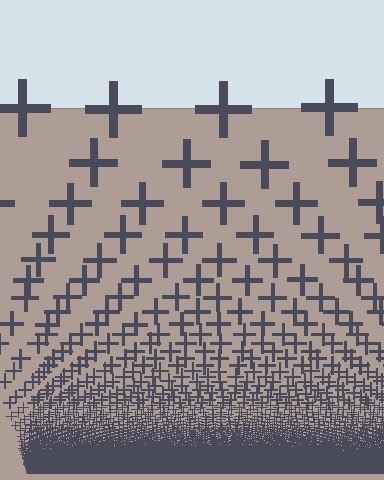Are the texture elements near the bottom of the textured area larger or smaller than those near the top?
Smaller. The gradient is inverted — elements near the bottom are smaller and denser.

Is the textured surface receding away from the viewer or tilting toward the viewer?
The surface appears to tilt toward the viewer. Texture elements get larger and sparser toward the top.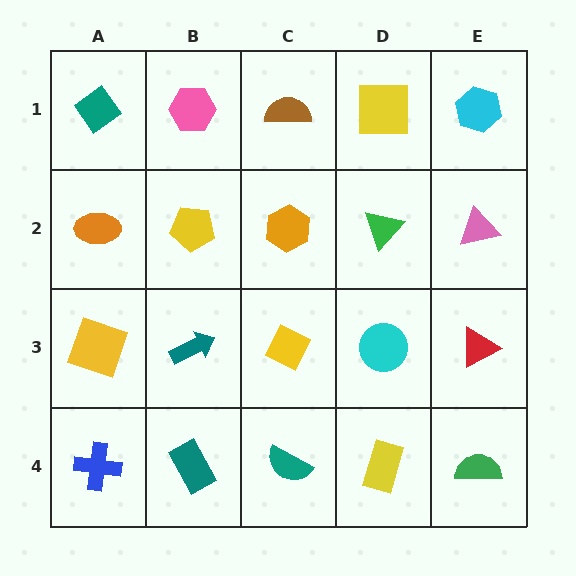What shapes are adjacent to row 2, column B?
A pink hexagon (row 1, column B), a teal arrow (row 3, column B), an orange ellipse (row 2, column A), an orange hexagon (row 2, column C).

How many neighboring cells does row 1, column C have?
3.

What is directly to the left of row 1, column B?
A teal diamond.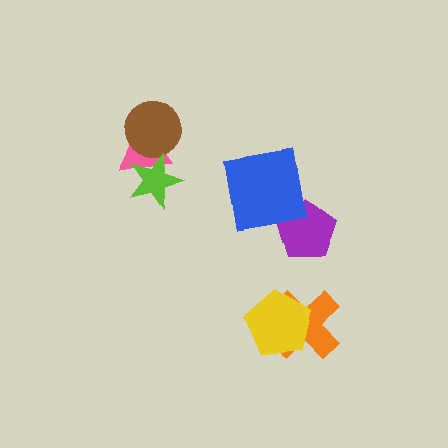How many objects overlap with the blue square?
1 object overlaps with the blue square.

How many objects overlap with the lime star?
1 object overlaps with the lime star.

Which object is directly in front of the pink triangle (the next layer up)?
The brown circle is directly in front of the pink triangle.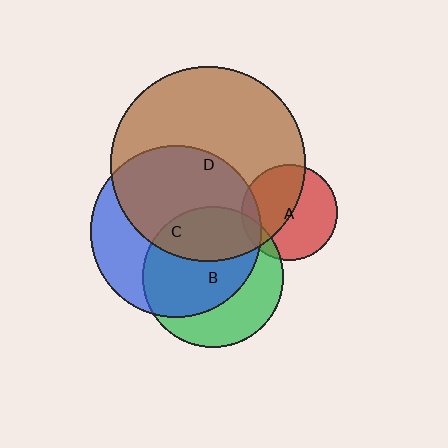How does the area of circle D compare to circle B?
Approximately 1.9 times.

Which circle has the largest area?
Circle D (brown).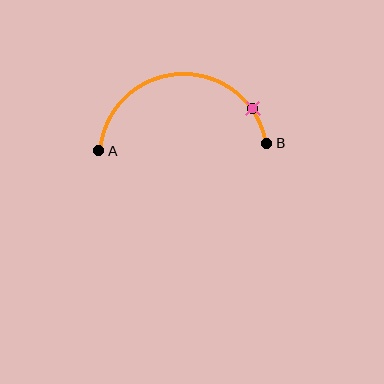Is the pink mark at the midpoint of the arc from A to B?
No. The pink mark lies on the arc but is closer to endpoint B. The arc midpoint would be at the point on the curve equidistant along the arc from both A and B.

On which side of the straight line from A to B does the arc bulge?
The arc bulges above the straight line connecting A and B.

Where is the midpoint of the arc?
The arc midpoint is the point on the curve farthest from the straight line joining A and B. It sits above that line.